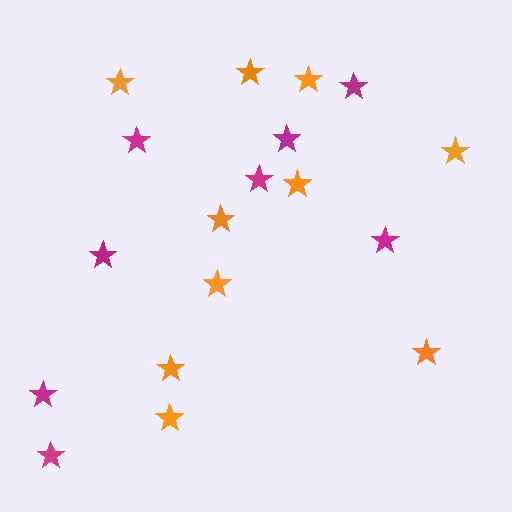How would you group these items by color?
There are 2 groups: one group of orange stars (10) and one group of magenta stars (8).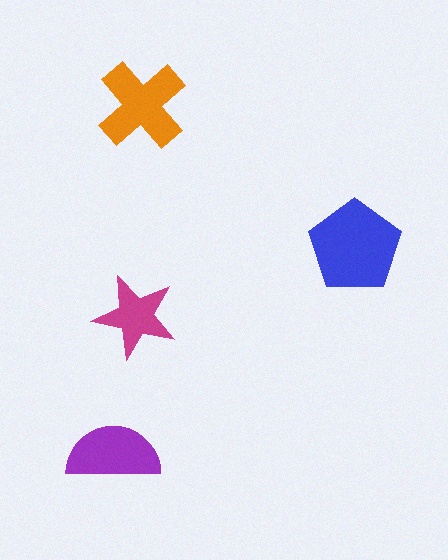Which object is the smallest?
The magenta star.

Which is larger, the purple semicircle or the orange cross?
The orange cross.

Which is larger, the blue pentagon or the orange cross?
The blue pentagon.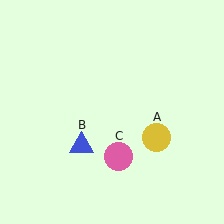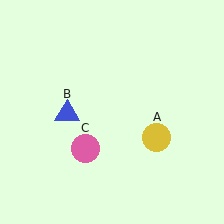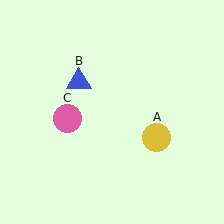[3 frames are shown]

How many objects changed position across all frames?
2 objects changed position: blue triangle (object B), pink circle (object C).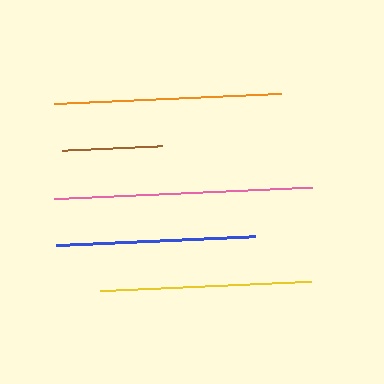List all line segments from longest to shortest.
From longest to shortest: pink, orange, yellow, blue, brown.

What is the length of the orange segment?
The orange segment is approximately 228 pixels long.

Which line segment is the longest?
The pink line is the longest at approximately 258 pixels.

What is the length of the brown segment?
The brown segment is approximately 99 pixels long.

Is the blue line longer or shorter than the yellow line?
The yellow line is longer than the blue line.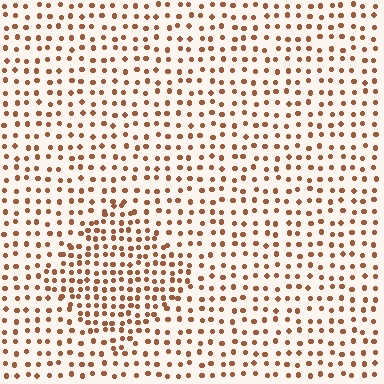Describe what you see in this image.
The image contains small brown elements arranged at two different densities. A diamond-shaped region is visible where the elements are more densely packed than the surrounding area.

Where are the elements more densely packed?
The elements are more densely packed inside the diamond boundary.